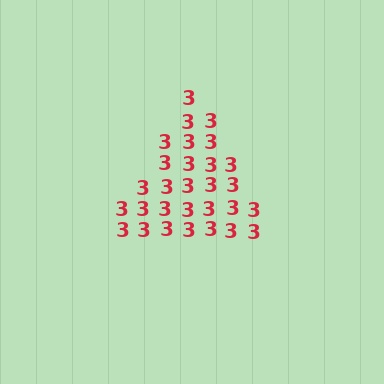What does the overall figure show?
The overall figure shows a triangle.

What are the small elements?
The small elements are digit 3's.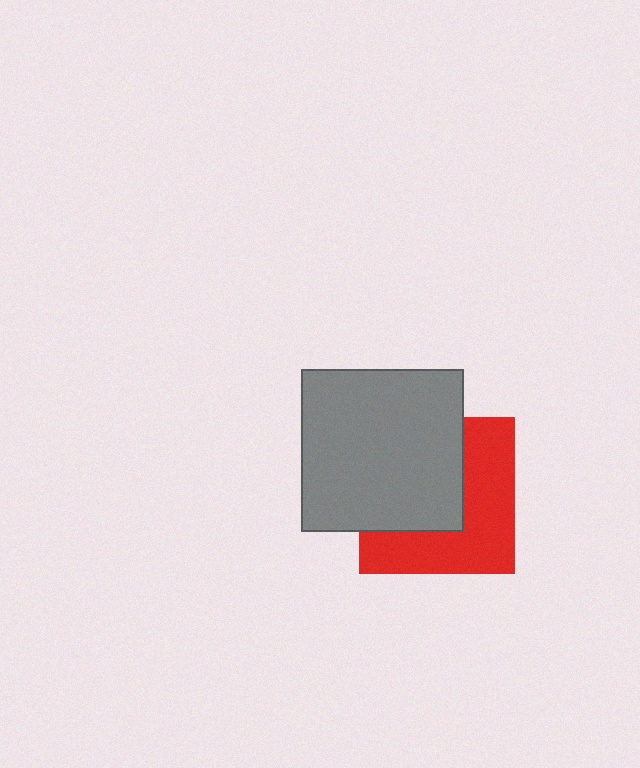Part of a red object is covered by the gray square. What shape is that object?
It is a square.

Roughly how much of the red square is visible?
About half of it is visible (roughly 51%).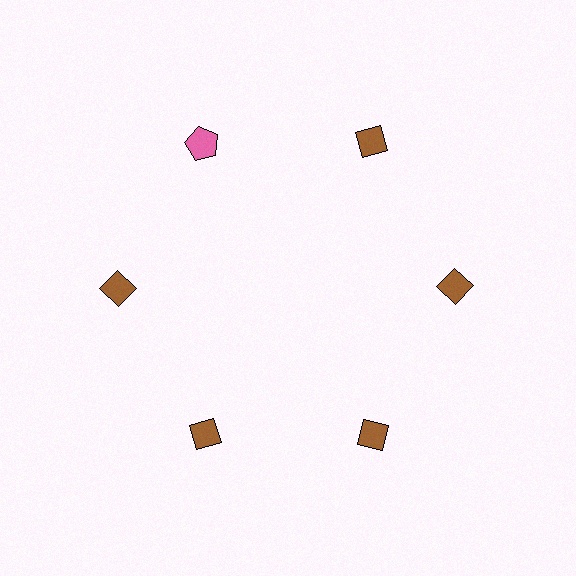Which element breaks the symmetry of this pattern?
The pink pentagon at roughly the 11 o'clock position breaks the symmetry. All other shapes are brown diamonds.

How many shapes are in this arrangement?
There are 6 shapes arranged in a ring pattern.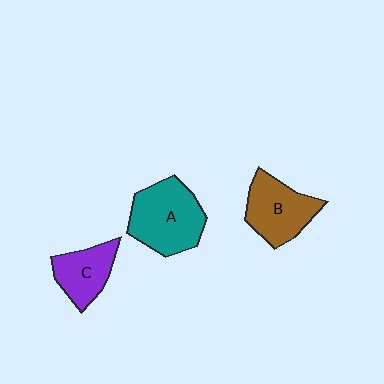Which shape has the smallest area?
Shape C (purple).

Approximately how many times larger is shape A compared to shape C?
Approximately 1.6 times.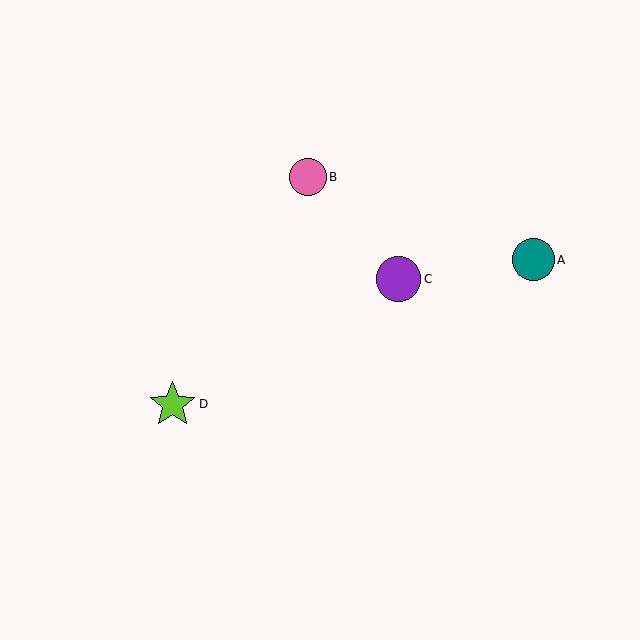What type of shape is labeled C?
Shape C is a purple circle.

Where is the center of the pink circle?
The center of the pink circle is at (308, 177).